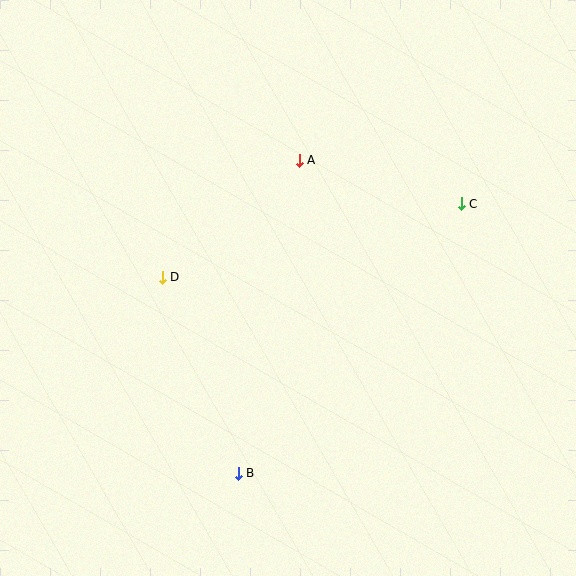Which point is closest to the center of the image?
Point D at (162, 277) is closest to the center.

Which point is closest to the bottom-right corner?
Point B is closest to the bottom-right corner.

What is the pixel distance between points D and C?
The distance between D and C is 308 pixels.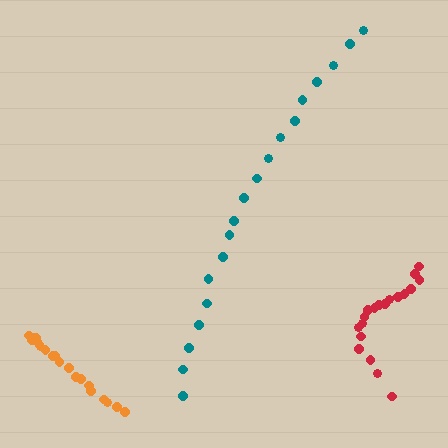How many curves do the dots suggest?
There are 3 distinct paths.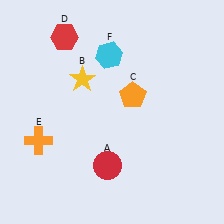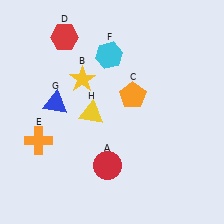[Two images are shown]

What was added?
A blue triangle (G), a yellow triangle (H) were added in Image 2.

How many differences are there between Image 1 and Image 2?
There are 2 differences between the two images.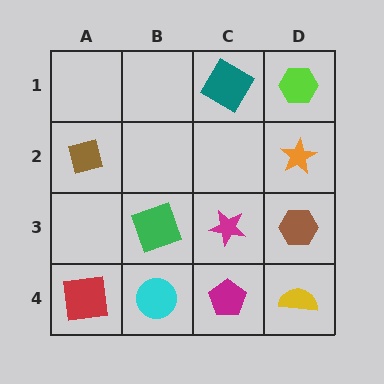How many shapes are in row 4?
4 shapes.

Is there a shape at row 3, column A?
No, that cell is empty.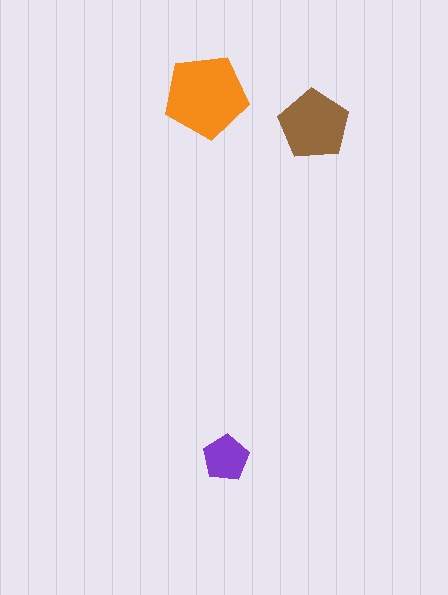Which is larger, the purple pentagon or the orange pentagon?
The orange one.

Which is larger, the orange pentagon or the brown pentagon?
The orange one.